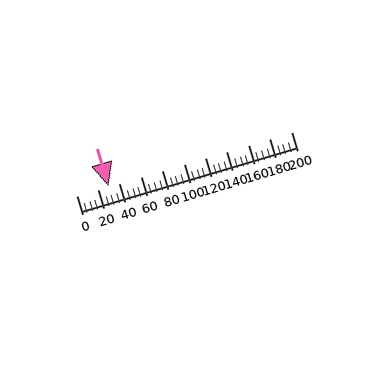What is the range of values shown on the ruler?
The ruler shows values from 0 to 200.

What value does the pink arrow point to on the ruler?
The pink arrow points to approximately 30.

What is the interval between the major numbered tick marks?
The major tick marks are spaced 20 units apart.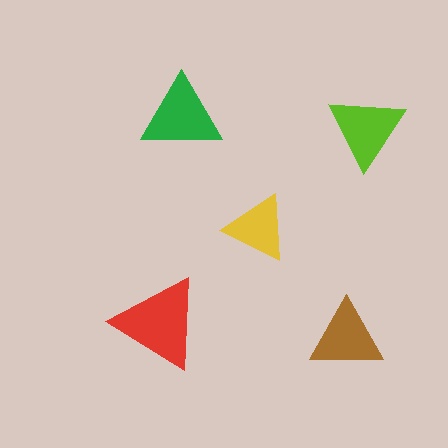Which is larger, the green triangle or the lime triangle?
The green one.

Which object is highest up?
The green triangle is topmost.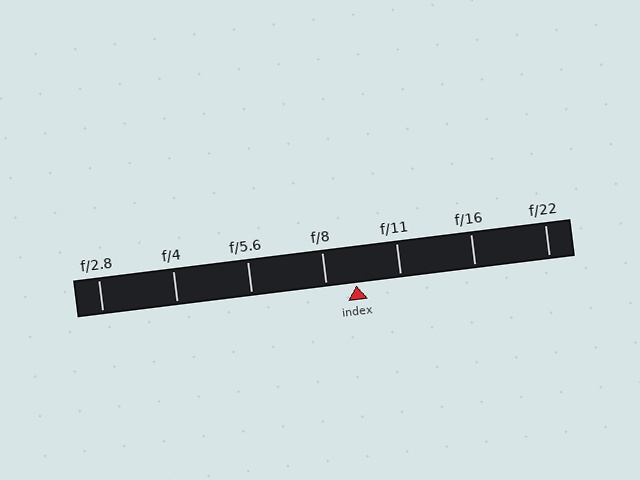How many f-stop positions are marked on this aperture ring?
There are 7 f-stop positions marked.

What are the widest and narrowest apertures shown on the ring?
The widest aperture shown is f/2.8 and the narrowest is f/22.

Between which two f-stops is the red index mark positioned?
The index mark is between f/8 and f/11.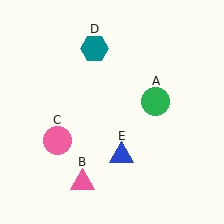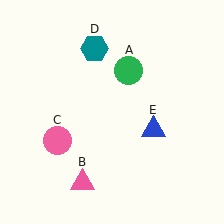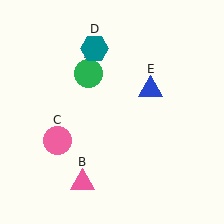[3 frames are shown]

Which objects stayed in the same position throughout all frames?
Pink triangle (object B) and pink circle (object C) and teal hexagon (object D) remained stationary.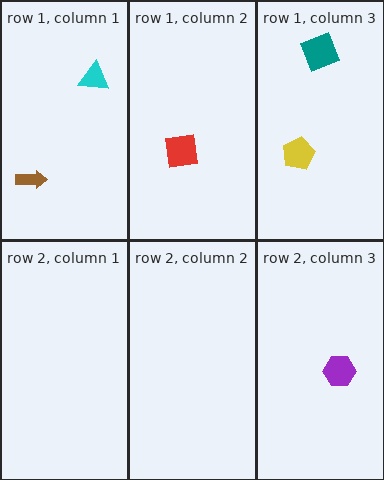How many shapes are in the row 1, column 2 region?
1.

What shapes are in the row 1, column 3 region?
The yellow pentagon, the teal square.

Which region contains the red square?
The row 1, column 2 region.